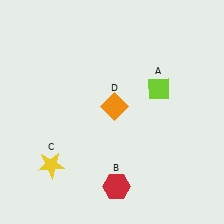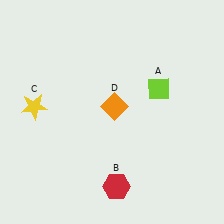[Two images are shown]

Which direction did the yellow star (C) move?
The yellow star (C) moved up.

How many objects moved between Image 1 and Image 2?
1 object moved between the two images.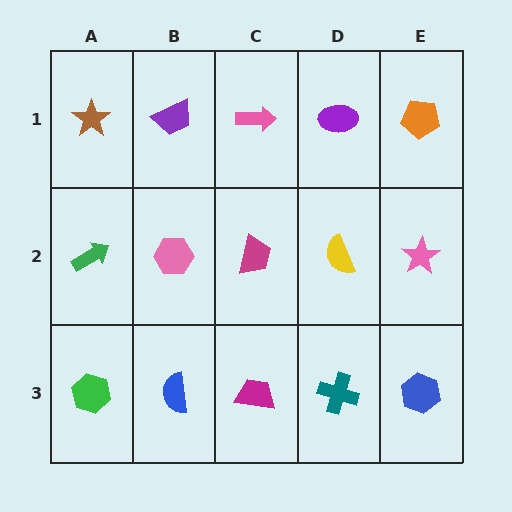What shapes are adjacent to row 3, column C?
A magenta trapezoid (row 2, column C), a blue semicircle (row 3, column B), a teal cross (row 3, column D).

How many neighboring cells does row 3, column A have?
2.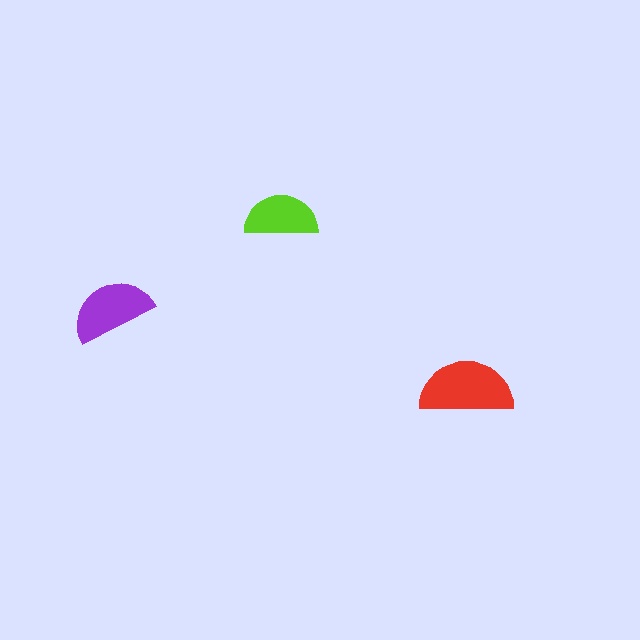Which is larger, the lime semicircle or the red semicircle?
The red one.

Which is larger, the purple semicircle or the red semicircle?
The red one.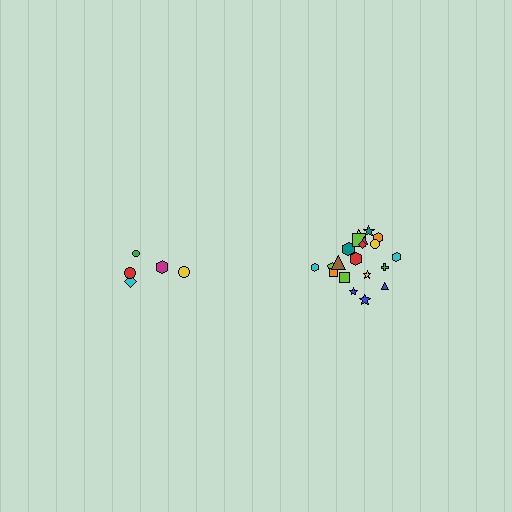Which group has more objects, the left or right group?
The right group.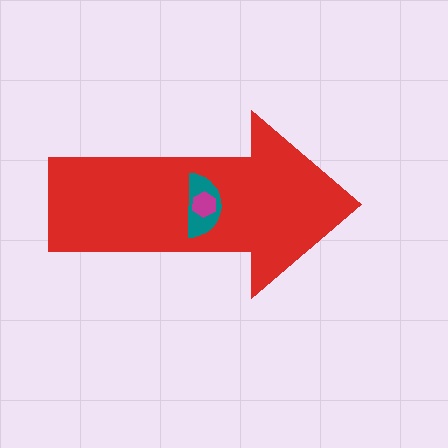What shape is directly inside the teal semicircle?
The magenta hexagon.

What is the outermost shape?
The red arrow.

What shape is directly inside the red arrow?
The teal semicircle.